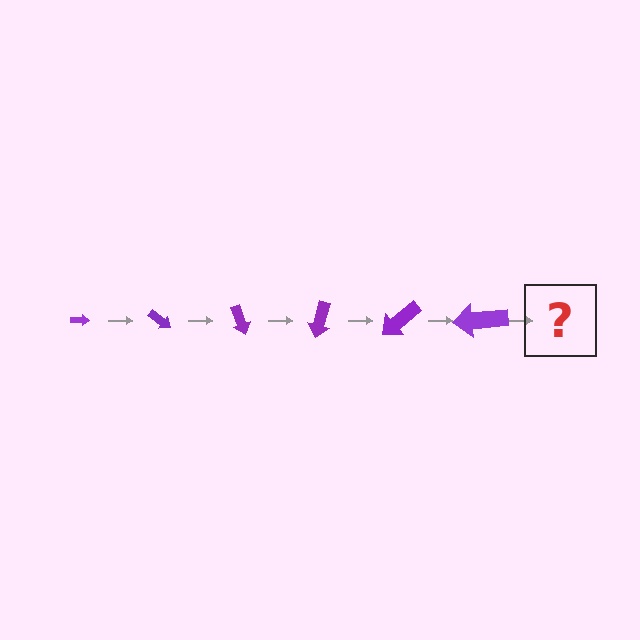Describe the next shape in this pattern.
It should be an arrow, larger than the previous one and rotated 210 degrees from the start.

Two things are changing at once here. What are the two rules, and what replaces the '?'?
The two rules are that the arrow grows larger each step and it rotates 35 degrees each step. The '?' should be an arrow, larger than the previous one and rotated 210 degrees from the start.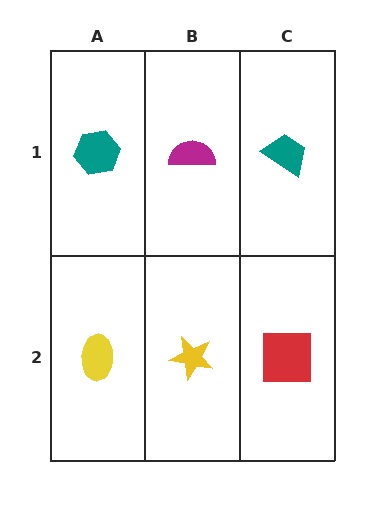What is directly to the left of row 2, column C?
A yellow star.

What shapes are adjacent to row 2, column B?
A magenta semicircle (row 1, column B), a yellow ellipse (row 2, column A), a red square (row 2, column C).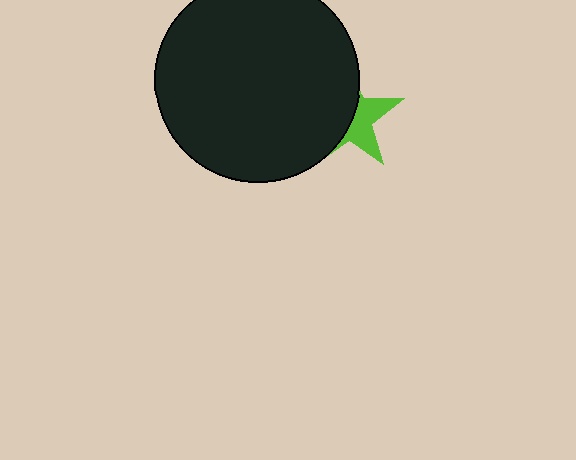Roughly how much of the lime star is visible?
A small part of it is visible (roughly 42%).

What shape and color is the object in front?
The object in front is a black circle.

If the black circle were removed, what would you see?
You would see the complete lime star.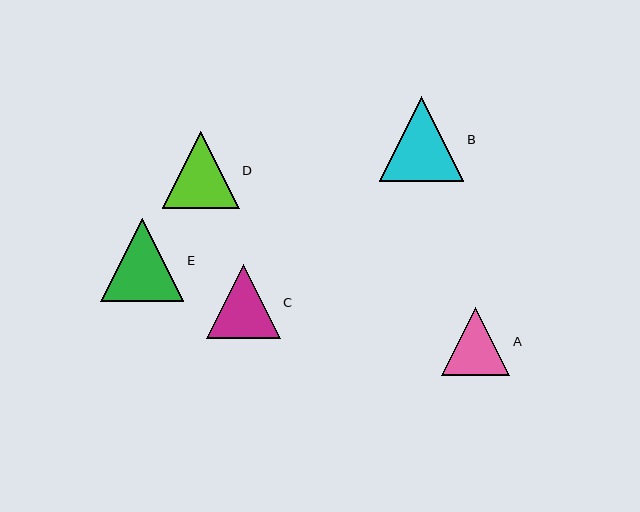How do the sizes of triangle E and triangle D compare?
Triangle E and triangle D are approximately the same size.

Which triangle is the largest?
Triangle B is the largest with a size of approximately 85 pixels.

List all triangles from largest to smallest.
From largest to smallest: B, E, D, C, A.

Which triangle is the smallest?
Triangle A is the smallest with a size of approximately 68 pixels.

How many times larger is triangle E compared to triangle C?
Triangle E is approximately 1.1 times the size of triangle C.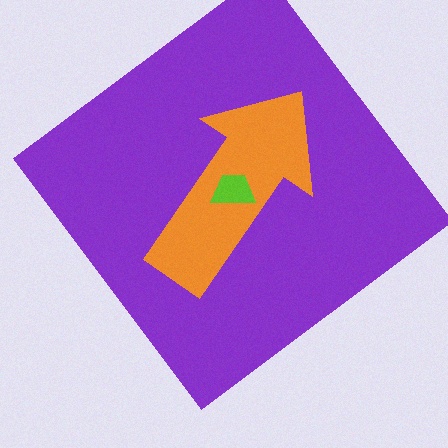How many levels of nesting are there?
3.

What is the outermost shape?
The purple diamond.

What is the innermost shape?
The lime trapezoid.